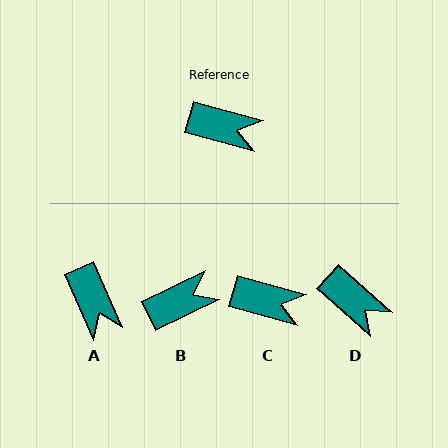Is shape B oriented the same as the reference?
No, it is off by about 41 degrees.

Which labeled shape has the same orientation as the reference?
C.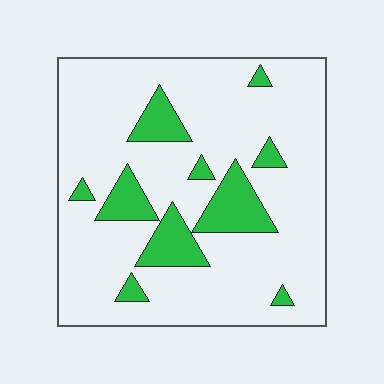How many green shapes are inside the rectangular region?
10.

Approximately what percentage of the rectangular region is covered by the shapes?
Approximately 15%.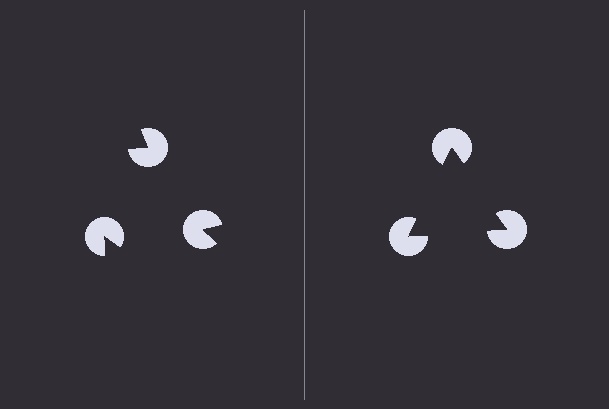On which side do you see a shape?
An illusory triangle appears on the right side. On the left side the wedge cuts are rotated, so no coherent shape forms.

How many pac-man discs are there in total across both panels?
6 — 3 on each side.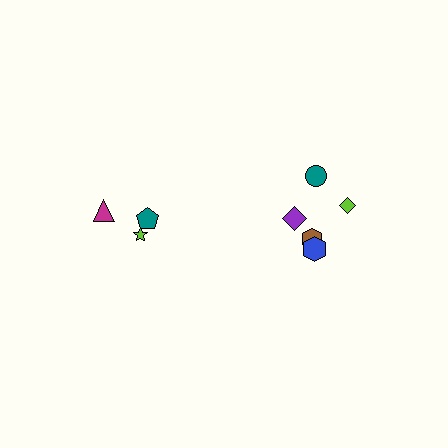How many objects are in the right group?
There are 5 objects.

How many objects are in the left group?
There are 3 objects.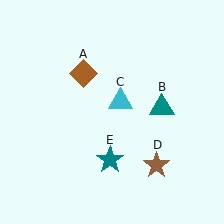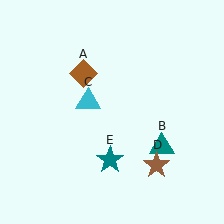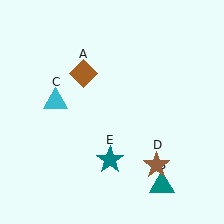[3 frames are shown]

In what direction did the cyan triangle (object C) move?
The cyan triangle (object C) moved left.